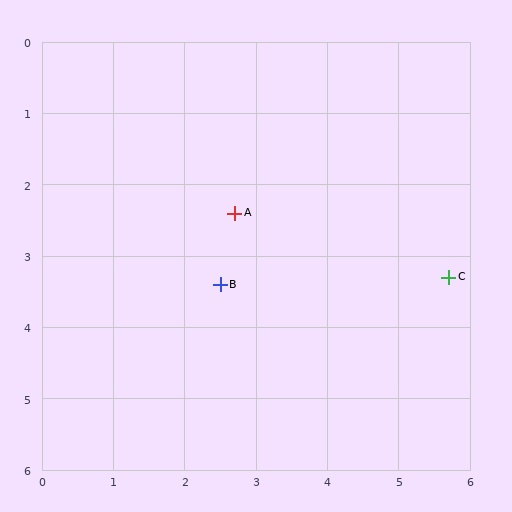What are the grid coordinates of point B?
Point B is at approximately (2.5, 3.4).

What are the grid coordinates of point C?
Point C is at approximately (5.7, 3.3).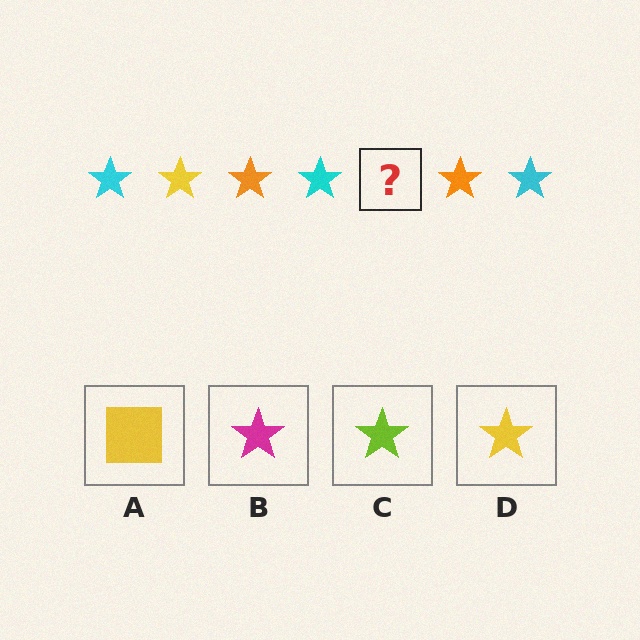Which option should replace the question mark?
Option D.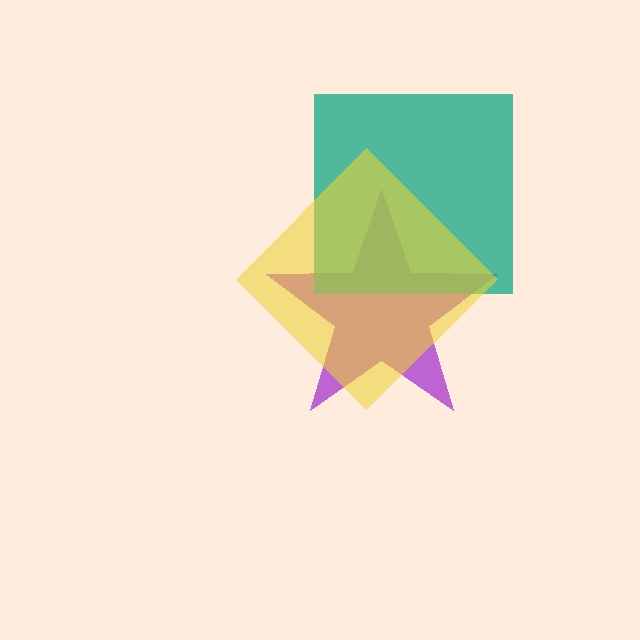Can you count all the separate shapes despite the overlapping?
Yes, there are 3 separate shapes.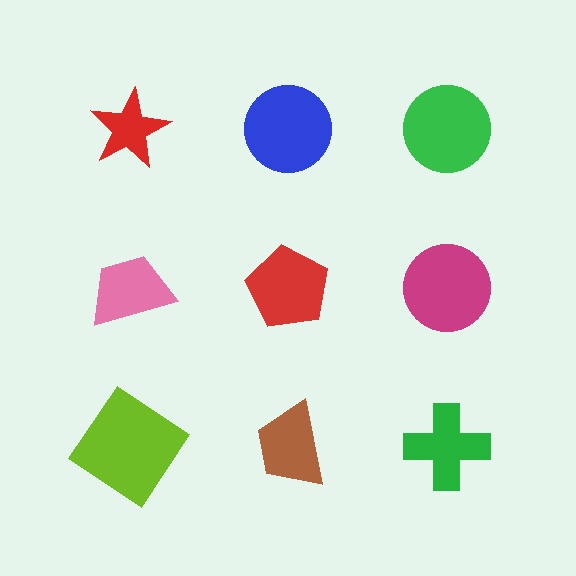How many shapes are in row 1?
3 shapes.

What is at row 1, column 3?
A green circle.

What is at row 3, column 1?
A lime diamond.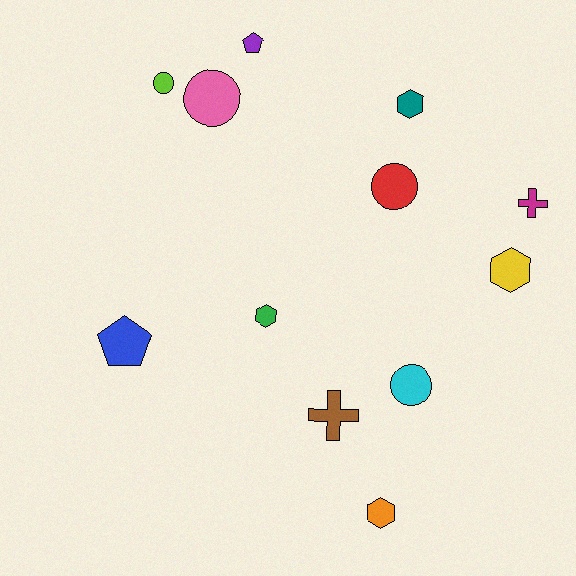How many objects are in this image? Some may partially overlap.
There are 12 objects.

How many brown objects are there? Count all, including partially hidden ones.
There is 1 brown object.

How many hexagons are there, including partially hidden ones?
There are 4 hexagons.